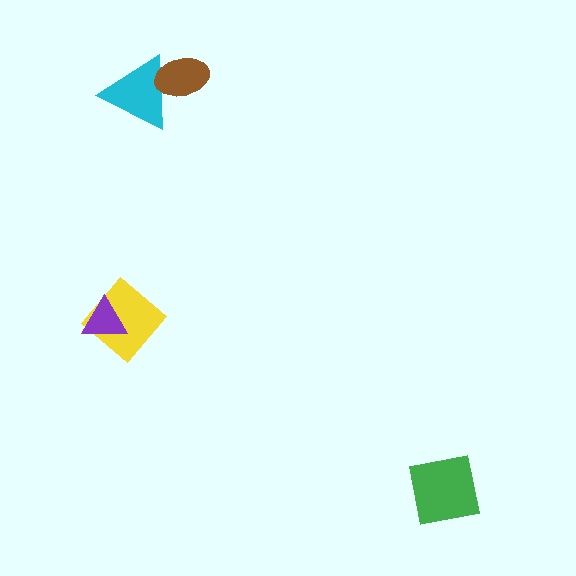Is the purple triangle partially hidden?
No, no other shape covers it.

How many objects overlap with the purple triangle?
1 object overlaps with the purple triangle.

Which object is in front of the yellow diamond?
The purple triangle is in front of the yellow diamond.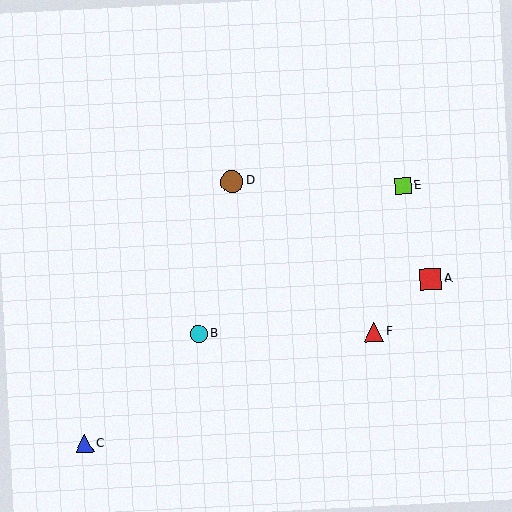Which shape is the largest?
The brown circle (labeled D) is the largest.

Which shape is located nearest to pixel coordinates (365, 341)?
The red triangle (labeled F) at (374, 332) is nearest to that location.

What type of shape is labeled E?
Shape E is a lime square.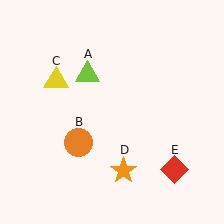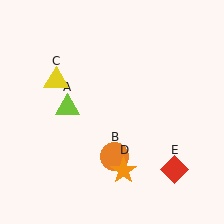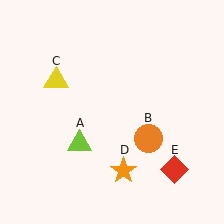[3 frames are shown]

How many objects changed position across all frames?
2 objects changed position: lime triangle (object A), orange circle (object B).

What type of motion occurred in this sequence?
The lime triangle (object A), orange circle (object B) rotated counterclockwise around the center of the scene.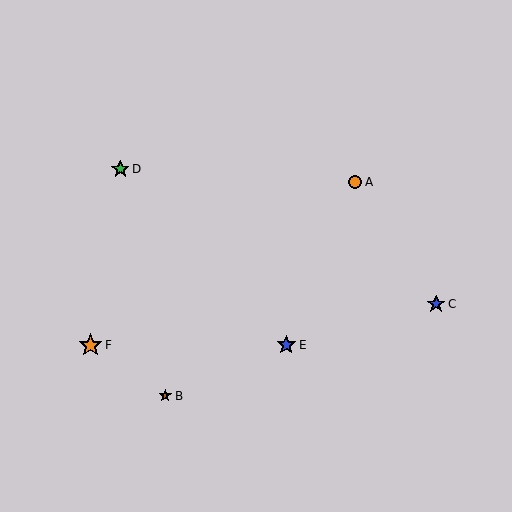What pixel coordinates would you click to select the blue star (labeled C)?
Click at (436, 304) to select the blue star C.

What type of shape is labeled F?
Shape F is an orange star.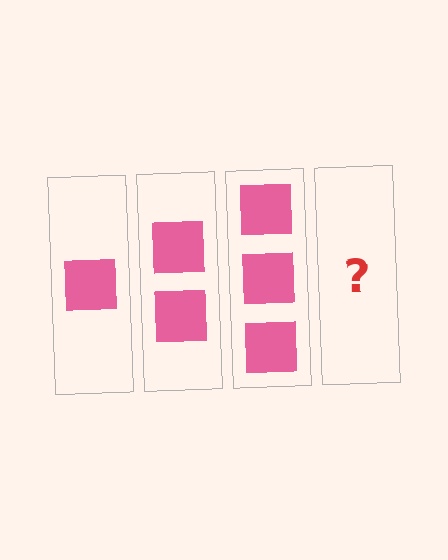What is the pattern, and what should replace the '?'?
The pattern is that each step adds one more square. The '?' should be 4 squares.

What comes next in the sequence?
The next element should be 4 squares.